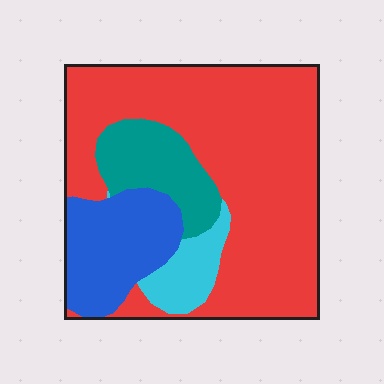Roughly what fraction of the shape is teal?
Teal takes up about one eighth (1/8) of the shape.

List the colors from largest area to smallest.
From largest to smallest: red, blue, teal, cyan.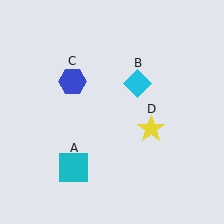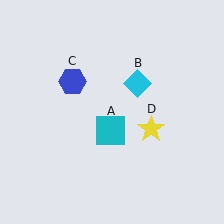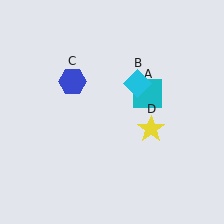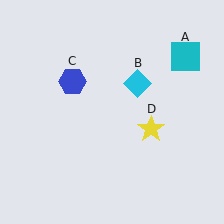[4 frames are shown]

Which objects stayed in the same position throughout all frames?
Cyan diamond (object B) and blue hexagon (object C) and yellow star (object D) remained stationary.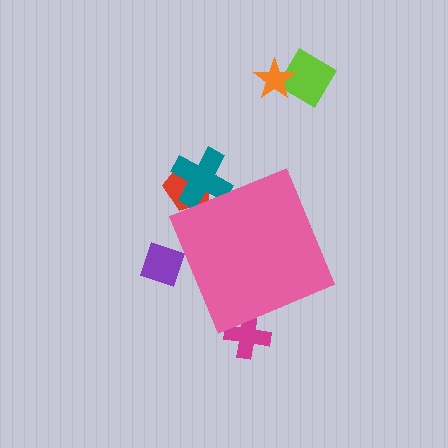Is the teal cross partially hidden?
Yes, the teal cross is partially hidden behind the pink diamond.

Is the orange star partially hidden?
No, the orange star is fully visible.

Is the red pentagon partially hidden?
Yes, the red pentagon is partially hidden behind the pink diamond.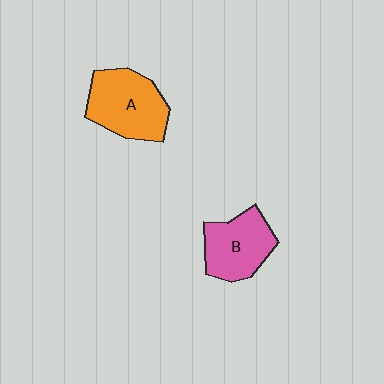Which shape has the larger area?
Shape A (orange).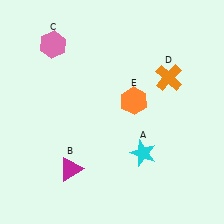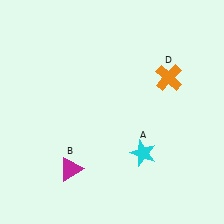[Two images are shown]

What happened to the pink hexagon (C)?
The pink hexagon (C) was removed in Image 2. It was in the top-left area of Image 1.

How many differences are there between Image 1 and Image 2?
There are 2 differences between the two images.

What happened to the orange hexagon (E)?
The orange hexagon (E) was removed in Image 2. It was in the top-right area of Image 1.